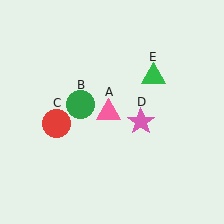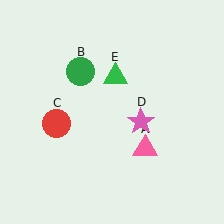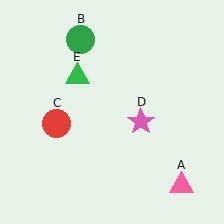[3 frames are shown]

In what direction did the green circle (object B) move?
The green circle (object B) moved up.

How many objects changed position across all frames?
3 objects changed position: pink triangle (object A), green circle (object B), green triangle (object E).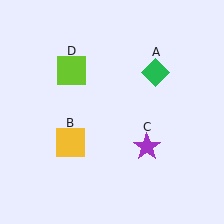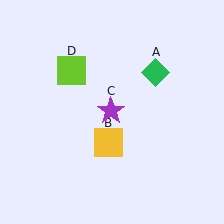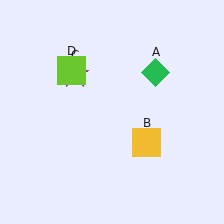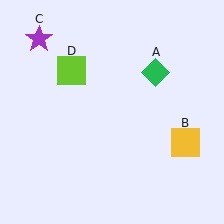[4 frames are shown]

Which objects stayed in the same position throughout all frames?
Green diamond (object A) and lime square (object D) remained stationary.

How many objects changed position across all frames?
2 objects changed position: yellow square (object B), purple star (object C).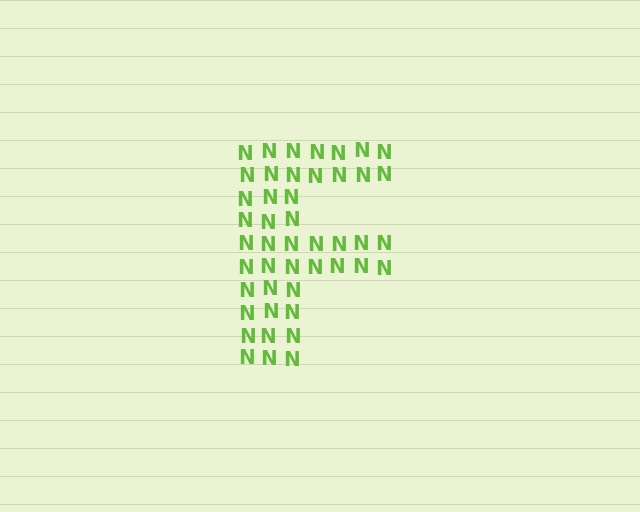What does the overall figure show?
The overall figure shows the letter F.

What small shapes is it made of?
It is made of small letter N's.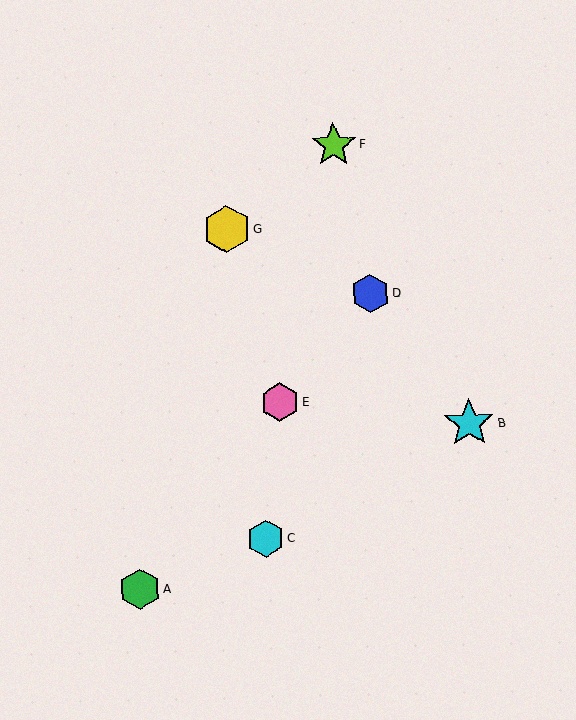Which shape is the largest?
The cyan star (labeled B) is the largest.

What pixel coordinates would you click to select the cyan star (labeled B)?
Click at (469, 423) to select the cyan star B.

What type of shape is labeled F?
Shape F is a lime star.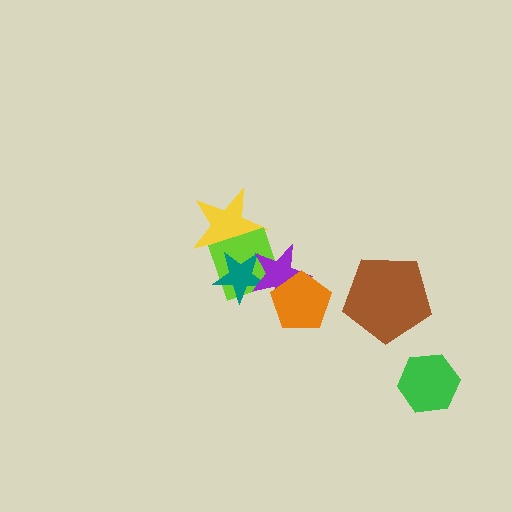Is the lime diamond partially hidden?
Yes, it is partially covered by another shape.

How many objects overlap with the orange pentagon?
1 object overlaps with the orange pentagon.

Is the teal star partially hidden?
Yes, it is partially covered by another shape.